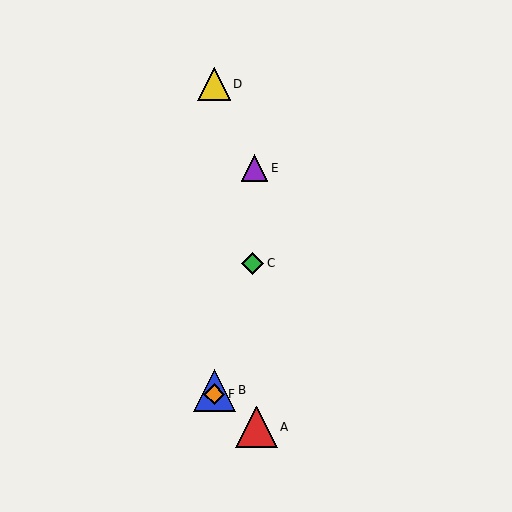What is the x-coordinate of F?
Object F is at x≈214.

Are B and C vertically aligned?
No, B is at x≈214 and C is at x≈253.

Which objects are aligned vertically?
Objects B, D, F are aligned vertically.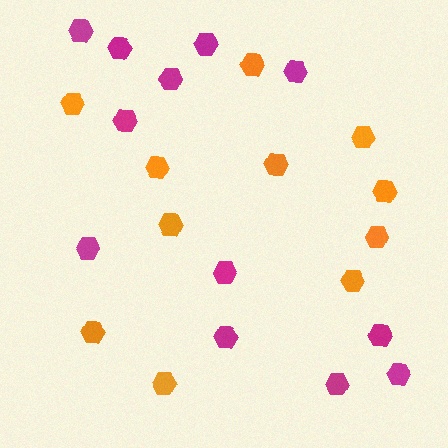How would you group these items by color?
There are 2 groups: one group of orange hexagons (11) and one group of magenta hexagons (12).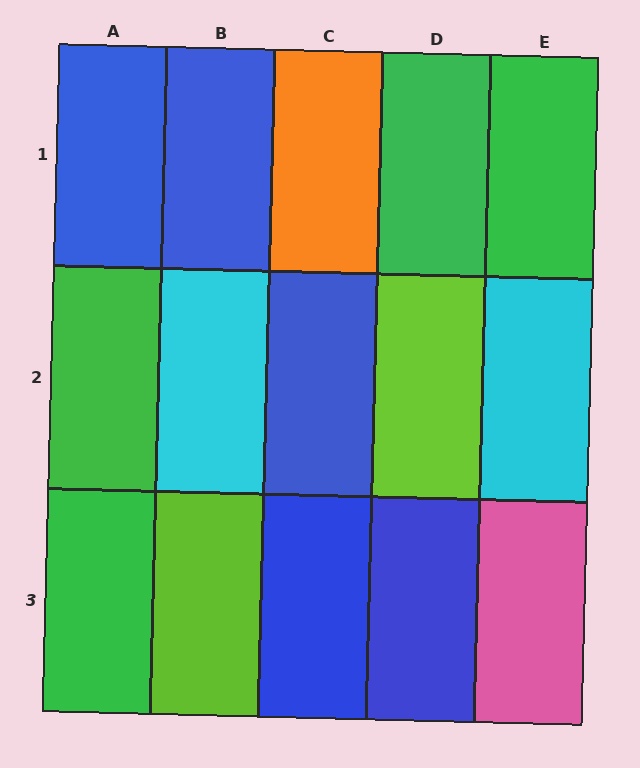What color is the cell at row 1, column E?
Green.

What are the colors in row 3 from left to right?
Green, lime, blue, blue, pink.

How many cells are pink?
1 cell is pink.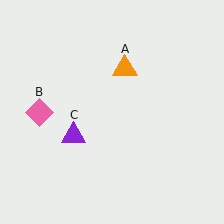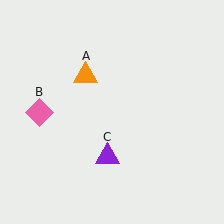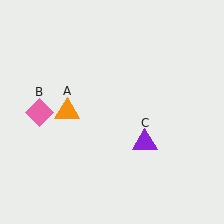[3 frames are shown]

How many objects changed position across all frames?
2 objects changed position: orange triangle (object A), purple triangle (object C).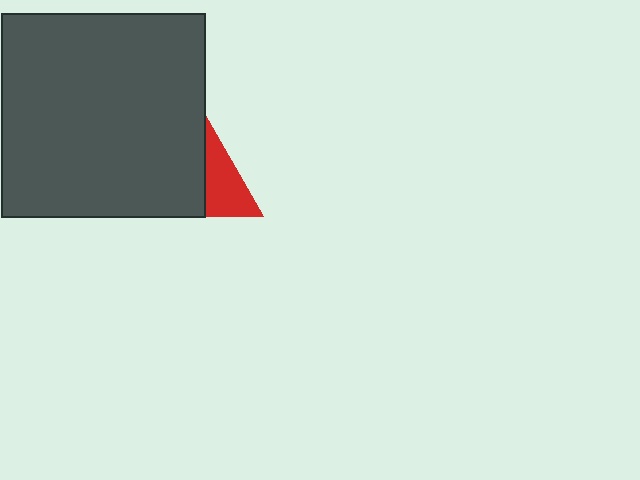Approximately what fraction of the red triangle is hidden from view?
Roughly 63% of the red triangle is hidden behind the dark gray square.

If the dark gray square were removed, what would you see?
You would see the complete red triangle.